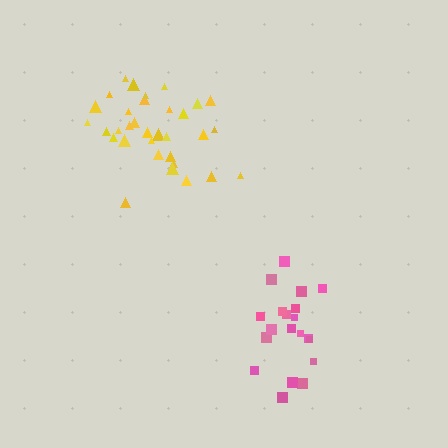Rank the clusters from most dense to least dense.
yellow, pink.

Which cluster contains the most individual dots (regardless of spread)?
Yellow (33).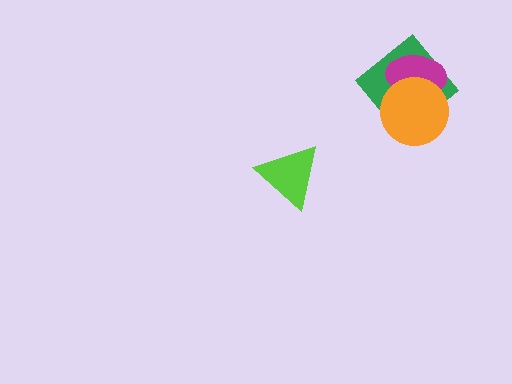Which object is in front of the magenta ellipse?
The orange circle is in front of the magenta ellipse.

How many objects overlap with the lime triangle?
0 objects overlap with the lime triangle.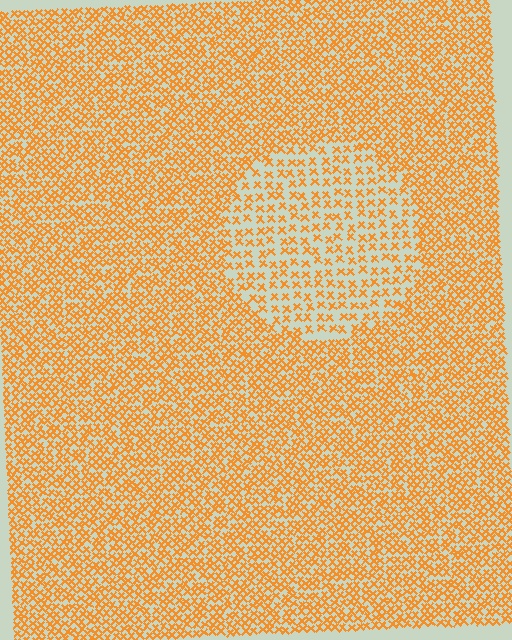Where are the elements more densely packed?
The elements are more densely packed outside the circle boundary.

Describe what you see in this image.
The image contains small orange elements arranged at two different densities. A circle-shaped region is visible where the elements are less densely packed than the surrounding area.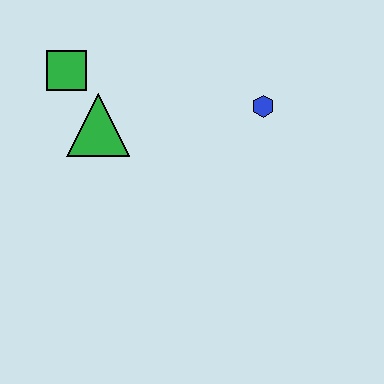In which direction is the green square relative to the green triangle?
The green square is above the green triangle.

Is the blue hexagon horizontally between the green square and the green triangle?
No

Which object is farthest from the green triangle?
The blue hexagon is farthest from the green triangle.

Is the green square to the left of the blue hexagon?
Yes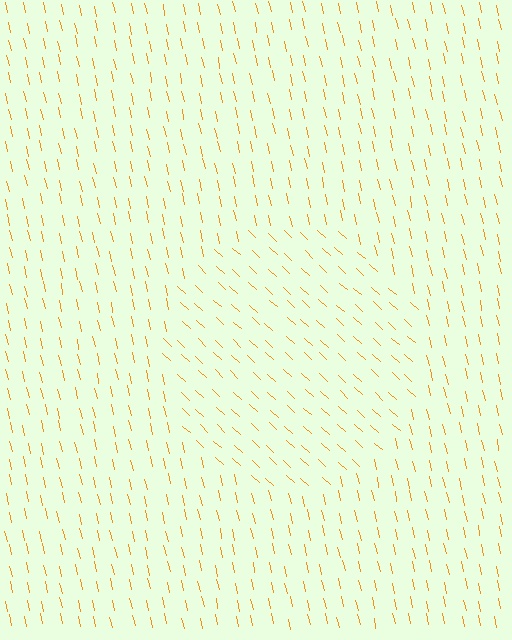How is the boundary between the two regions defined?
The boundary is defined purely by a change in line orientation (approximately 35 degrees difference). All lines are the same color and thickness.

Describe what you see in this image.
The image is filled with small orange line segments. A circle region in the image has lines oriented differently from the surrounding lines, creating a visible texture boundary.